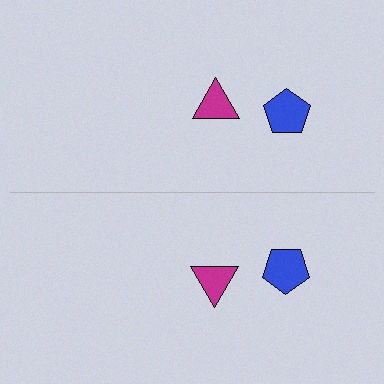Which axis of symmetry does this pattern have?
The pattern has a horizontal axis of symmetry running through the center of the image.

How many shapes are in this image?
There are 4 shapes in this image.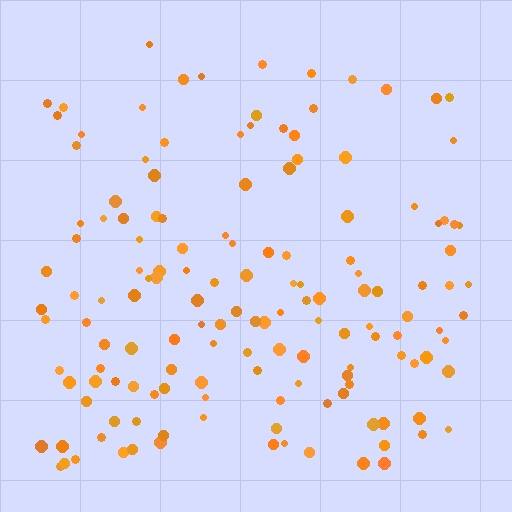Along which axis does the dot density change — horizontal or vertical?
Vertical.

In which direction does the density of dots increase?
From top to bottom, with the bottom side densest.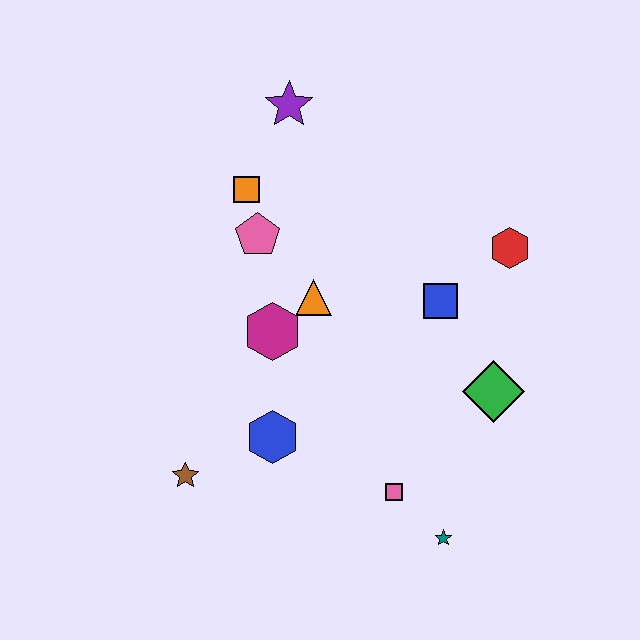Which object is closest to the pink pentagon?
The orange square is closest to the pink pentagon.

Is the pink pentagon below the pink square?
No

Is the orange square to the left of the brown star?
No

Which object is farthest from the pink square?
The purple star is farthest from the pink square.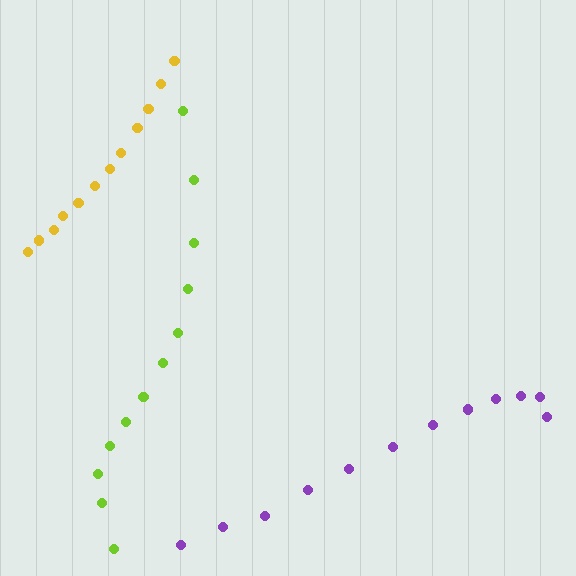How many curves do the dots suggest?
There are 3 distinct paths.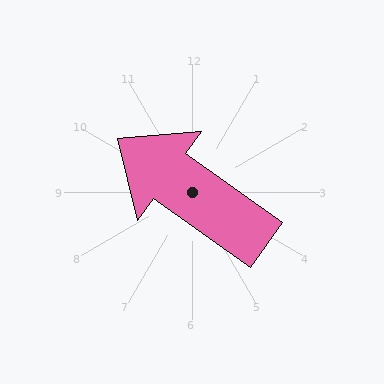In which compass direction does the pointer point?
Northwest.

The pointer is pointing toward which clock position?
Roughly 10 o'clock.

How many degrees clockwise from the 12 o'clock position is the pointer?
Approximately 306 degrees.